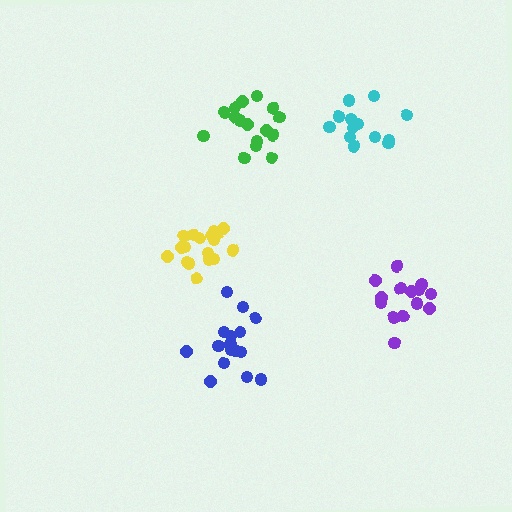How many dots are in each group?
Group 1: 15 dots, Group 2: 13 dots, Group 3: 16 dots, Group 4: 18 dots, Group 5: 16 dots (78 total).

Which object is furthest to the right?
The purple cluster is rightmost.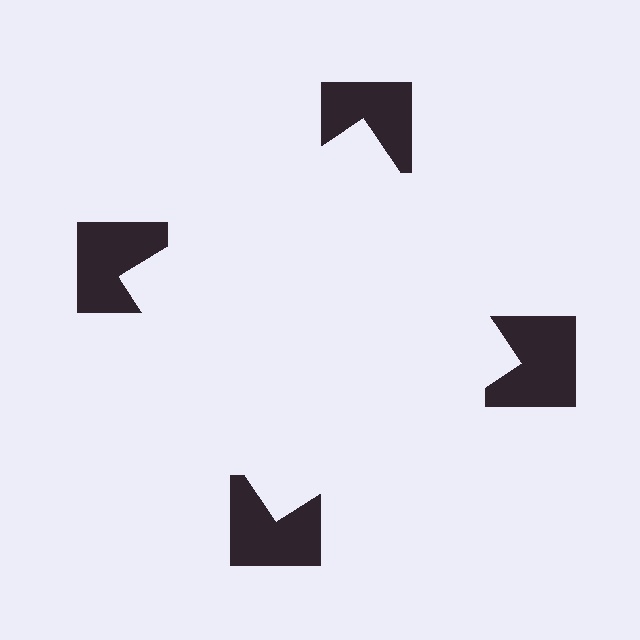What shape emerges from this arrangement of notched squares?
An illusory square — its edges are inferred from the aligned wedge cuts in the notched squares, not physically drawn.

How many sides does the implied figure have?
4 sides.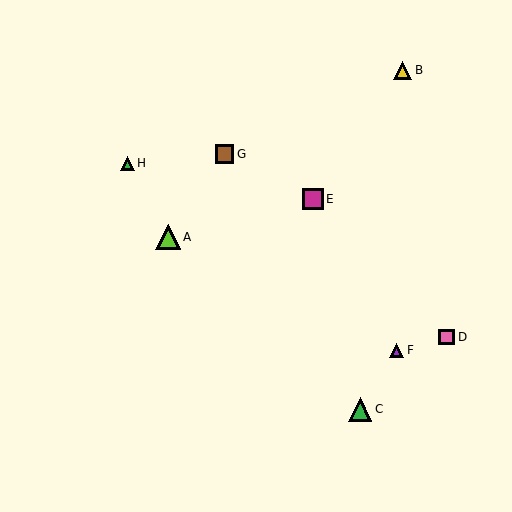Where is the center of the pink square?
The center of the pink square is at (447, 337).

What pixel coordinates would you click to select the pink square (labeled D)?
Click at (447, 337) to select the pink square D.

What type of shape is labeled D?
Shape D is a pink square.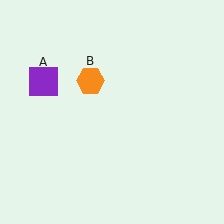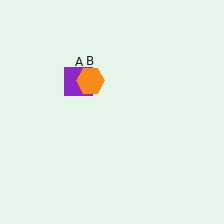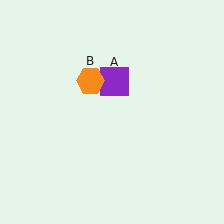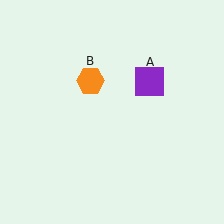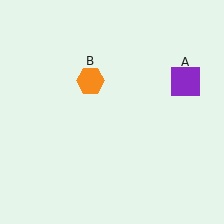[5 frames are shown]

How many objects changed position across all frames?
1 object changed position: purple square (object A).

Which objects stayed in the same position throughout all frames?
Orange hexagon (object B) remained stationary.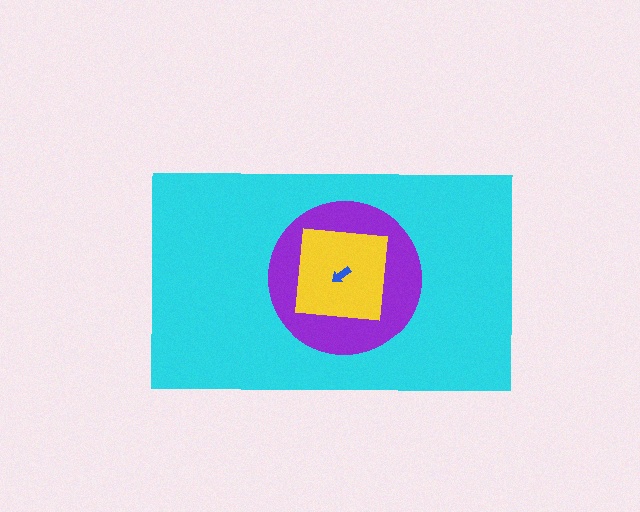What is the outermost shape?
The cyan rectangle.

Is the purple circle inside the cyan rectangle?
Yes.